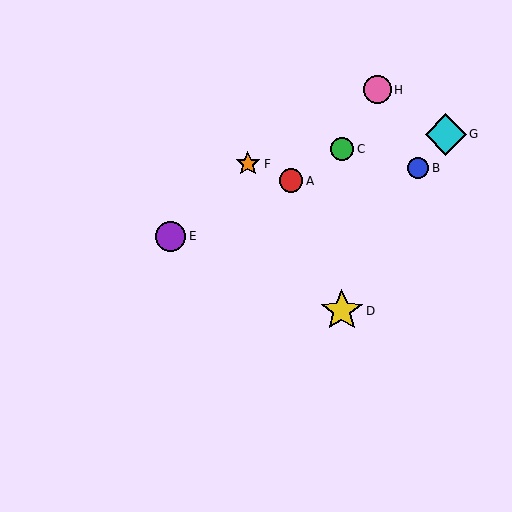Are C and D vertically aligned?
Yes, both are at x≈342.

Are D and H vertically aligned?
No, D is at x≈342 and H is at x≈377.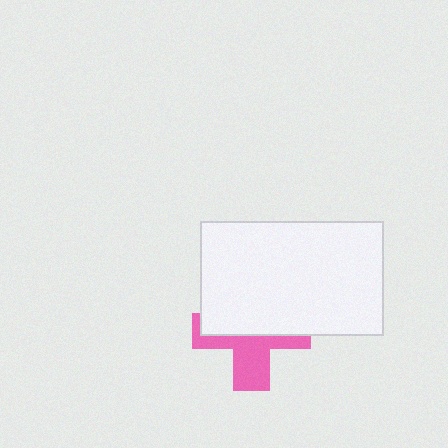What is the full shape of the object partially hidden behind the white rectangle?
The partially hidden object is a pink cross.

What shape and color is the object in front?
The object in front is a white rectangle.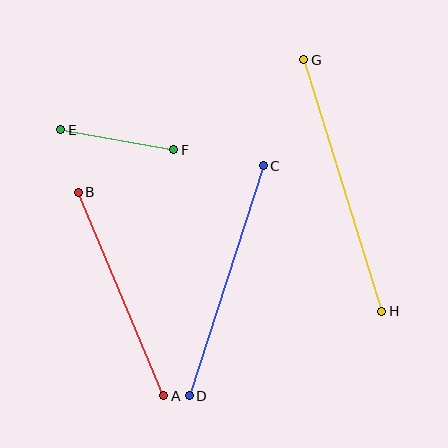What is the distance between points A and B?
The distance is approximately 220 pixels.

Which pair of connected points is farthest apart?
Points G and H are farthest apart.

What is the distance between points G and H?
The distance is approximately 263 pixels.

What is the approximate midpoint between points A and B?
The midpoint is at approximately (121, 294) pixels.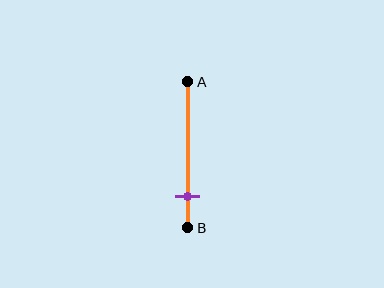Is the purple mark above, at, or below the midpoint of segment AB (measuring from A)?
The purple mark is below the midpoint of segment AB.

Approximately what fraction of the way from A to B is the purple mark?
The purple mark is approximately 80% of the way from A to B.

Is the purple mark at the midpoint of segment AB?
No, the mark is at about 80% from A, not at the 50% midpoint.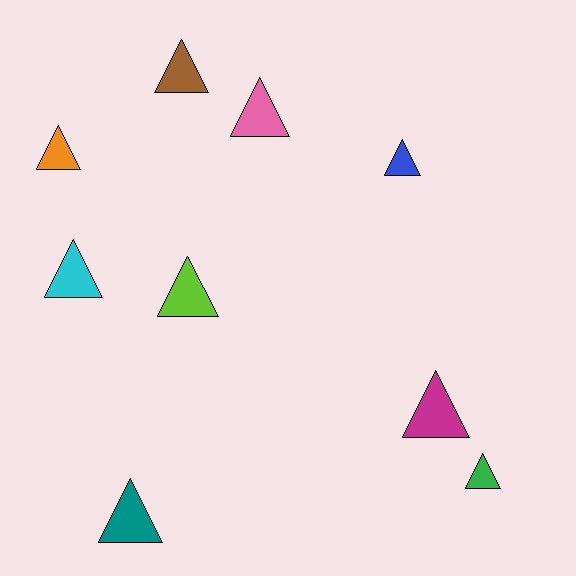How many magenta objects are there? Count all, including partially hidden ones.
There is 1 magenta object.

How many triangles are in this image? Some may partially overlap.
There are 9 triangles.